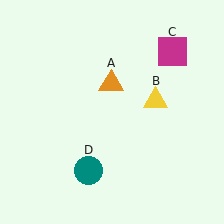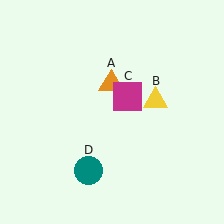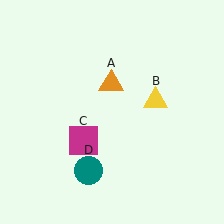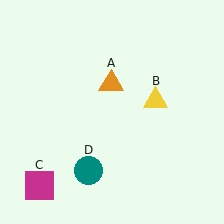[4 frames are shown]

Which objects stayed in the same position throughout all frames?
Orange triangle (object A) and yellow triangle (object B) and teal circle (object D) remained stationary.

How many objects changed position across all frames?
1 object changed position: magenta square (object C).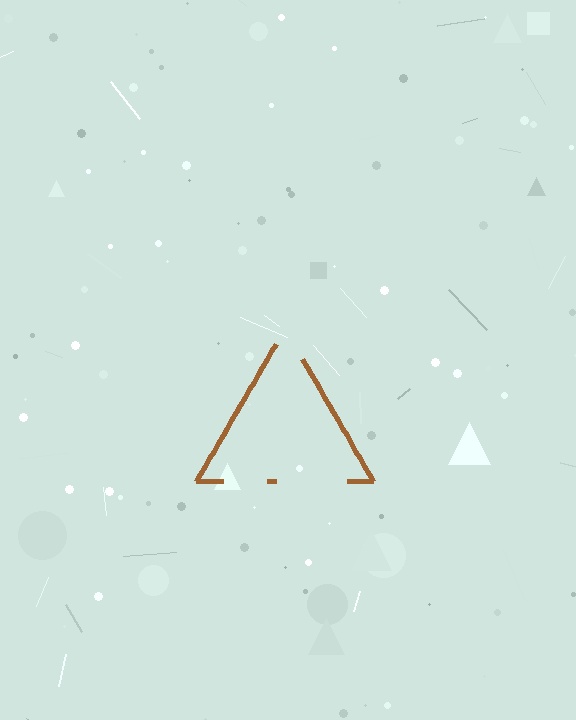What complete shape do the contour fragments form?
The contour fragments form a triangle.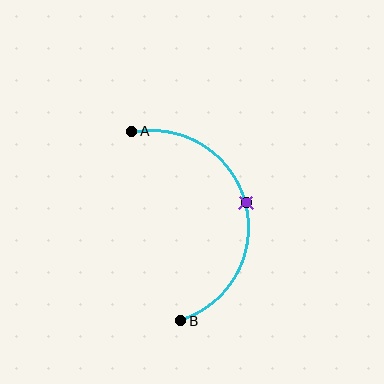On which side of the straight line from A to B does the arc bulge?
The arc bulges to the right of the straight line connecting A and B.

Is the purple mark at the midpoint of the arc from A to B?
Yes. The purple mark lies on the arc at equal arc-length from both A and B — it is the arc midpoint.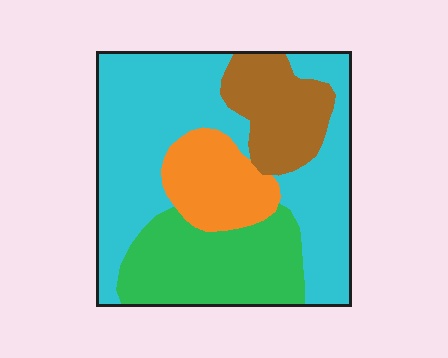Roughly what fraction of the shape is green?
Green takes up less than a quarter of the shape.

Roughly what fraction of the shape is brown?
Brown takes up about one sixth (1/6) of the shape.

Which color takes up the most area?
Cyan, at roughly 50%.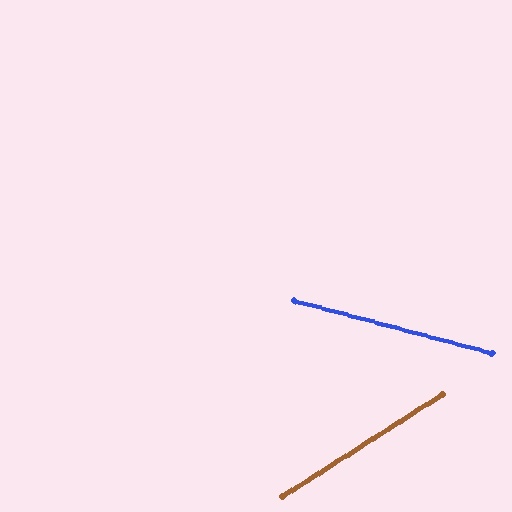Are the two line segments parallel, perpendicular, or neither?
Neither parallel nor perpendicular — they differ by about 48°.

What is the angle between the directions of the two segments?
Approximately 48 degrees.